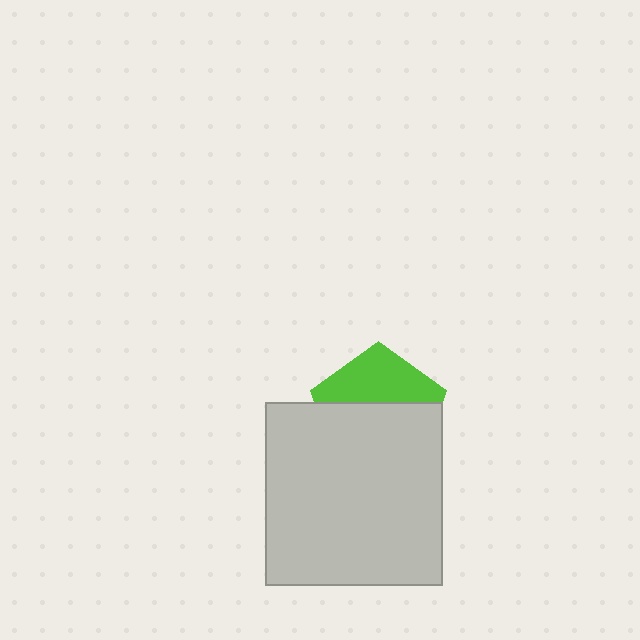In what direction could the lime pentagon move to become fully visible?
The lime pentagon could move up. That would shift it out from behind the light gray rectangle entirely.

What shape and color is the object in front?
The object in front is a light gray rectangle.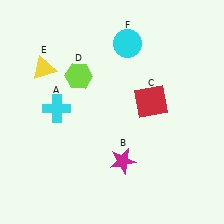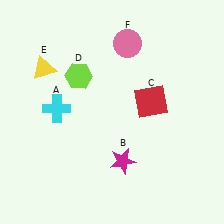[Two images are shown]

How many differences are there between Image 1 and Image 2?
There is 1 difference between the two images.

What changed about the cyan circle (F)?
In Image 1, F is cyan. In Image 2, it changed to pink.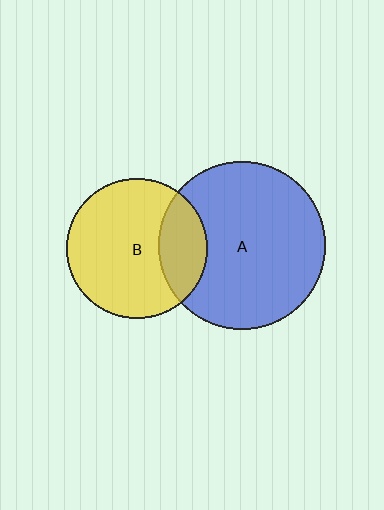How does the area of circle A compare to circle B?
Approximately 1.4 times.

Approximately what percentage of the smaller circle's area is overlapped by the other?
Approximately 25%.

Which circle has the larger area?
Circle A (blue).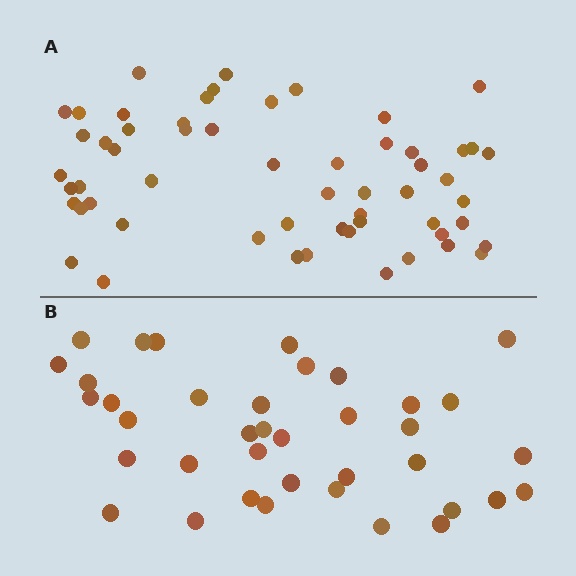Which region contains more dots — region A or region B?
Region A (the top region) has more dots.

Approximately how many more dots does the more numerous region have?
Region A has approximately 20 more dots than region B.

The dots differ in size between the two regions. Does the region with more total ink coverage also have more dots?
No. Region B has more total ink coverage because its dots are larger, but region A actually contains more individual dots. Total area can be misleading — the number of items is what matters here.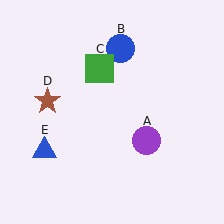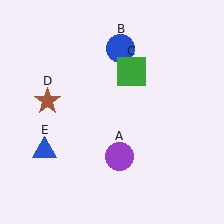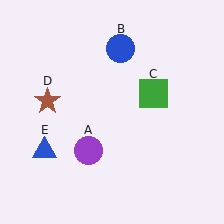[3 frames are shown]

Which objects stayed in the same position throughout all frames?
Blue circle (object B) and brown star (object D) and blue triangle (object E) remained stationary.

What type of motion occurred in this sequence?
The purple circle (object A), green square (object C) rotated clockwise around the center of the scene.